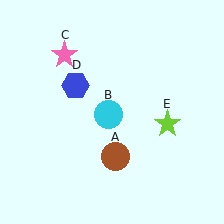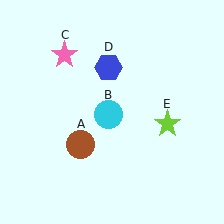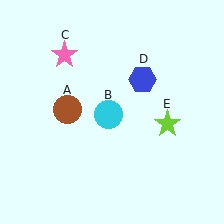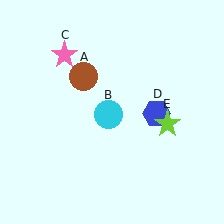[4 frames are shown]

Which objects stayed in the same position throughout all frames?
Cyan circle (object B) and pink star (object C) and lime star (object E) remained stationary.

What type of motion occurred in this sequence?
The brown circle (object A), blue hexagon (object D) rotated clockwise around the center of the scene.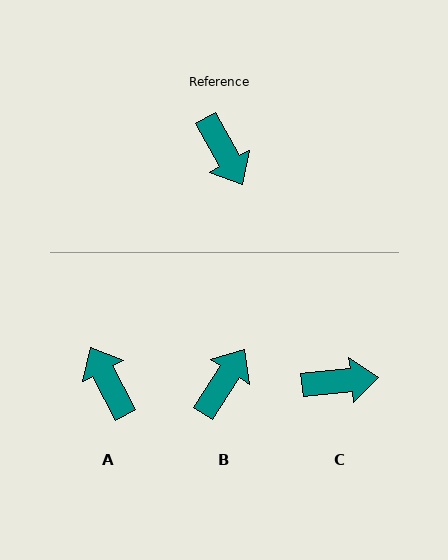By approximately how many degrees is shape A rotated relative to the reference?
Approximately 179 degrees counter-clockwise.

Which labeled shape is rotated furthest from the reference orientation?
A, about 179 degrees away.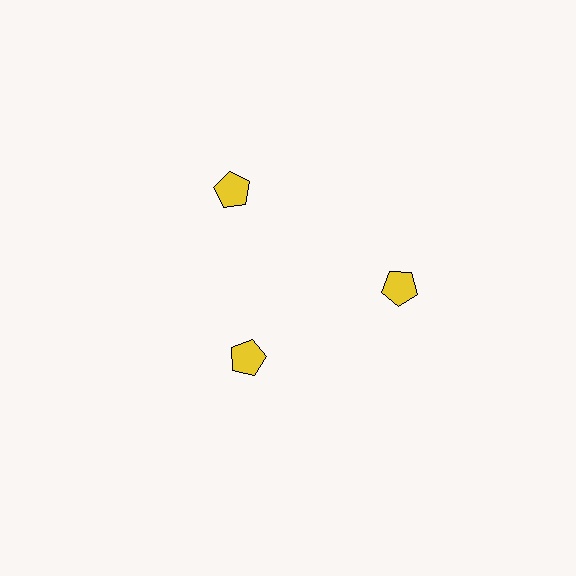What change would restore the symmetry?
The symmetry would be restored by moving it outward, back onto the ring so that all 3 pentagons sit at equal angles and equal distance from the center.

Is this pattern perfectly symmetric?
No. The 3 yellow pentagons are arranged in a ring, but one element near the 7 o'clock position is pulled inward toward the center, breaking the 3-fold rotational symmetry.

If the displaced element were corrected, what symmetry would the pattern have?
It would have 3-fold rotational symmetry — the pattern would map onto itself every 120 degrees.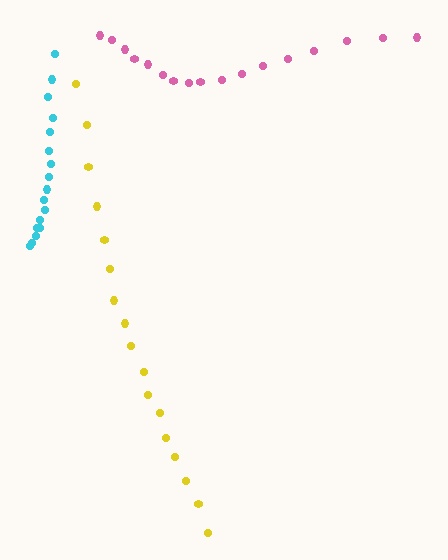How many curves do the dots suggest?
There are 3 distinct paths.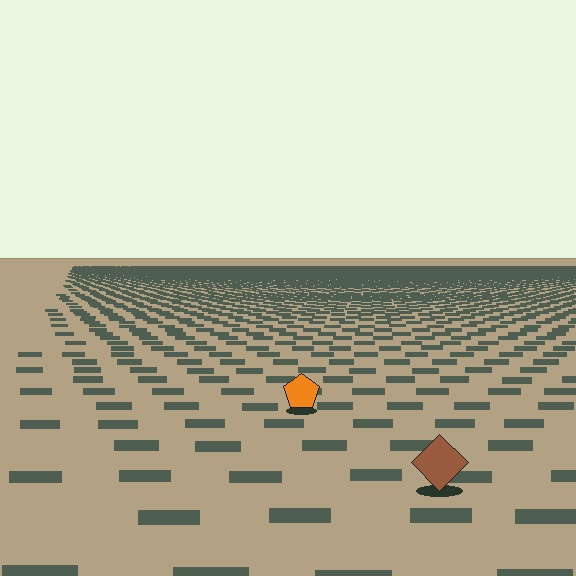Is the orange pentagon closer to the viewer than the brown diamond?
No. The brown diamond is closer — you can tell from the texture gradient: the ground texture is coarser near it.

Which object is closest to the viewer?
The brown diamond is closest. The texture marks near it are larger and more spread out.